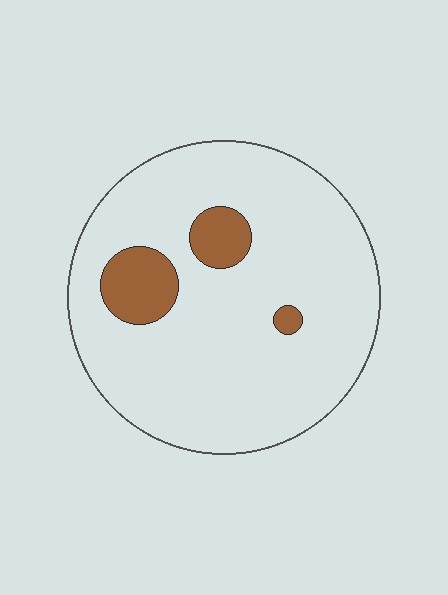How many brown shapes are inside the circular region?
3.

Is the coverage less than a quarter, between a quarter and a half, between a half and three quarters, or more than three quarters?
Less than a quarter.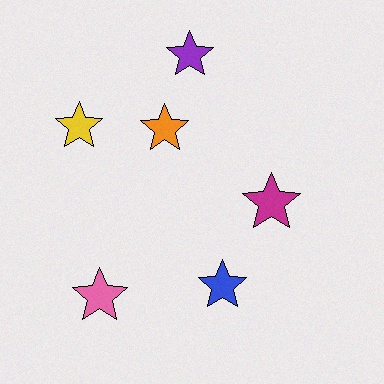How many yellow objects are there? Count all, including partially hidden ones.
There is 1 yellow object.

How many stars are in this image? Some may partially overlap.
There are 6 stars.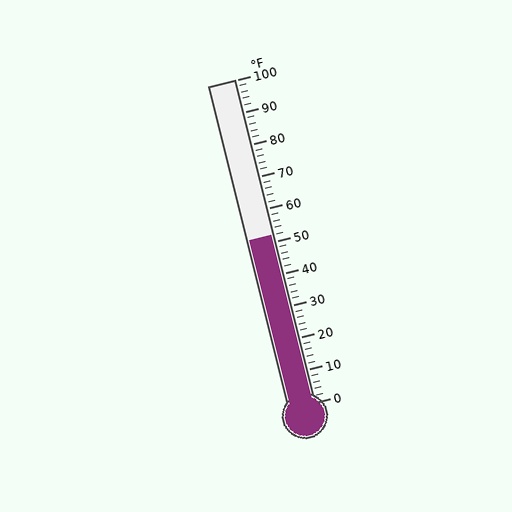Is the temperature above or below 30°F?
The temperature is above 30°F.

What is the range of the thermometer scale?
The thermometer scale ranges from 0°F to 100°F.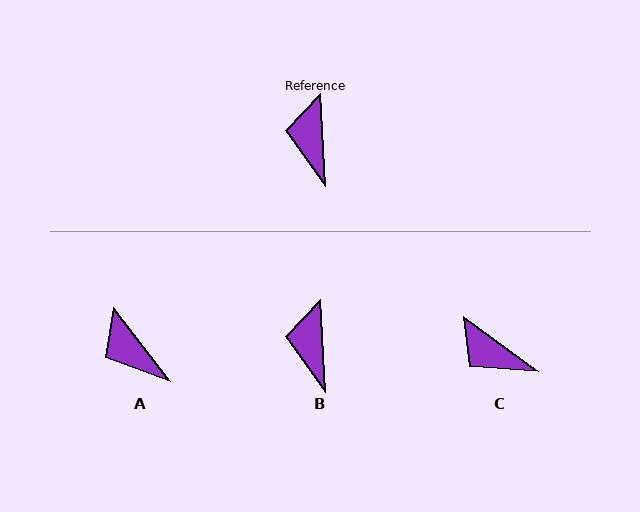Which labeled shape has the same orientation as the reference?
B.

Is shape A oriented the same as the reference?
No, it is off by about 34 degrees.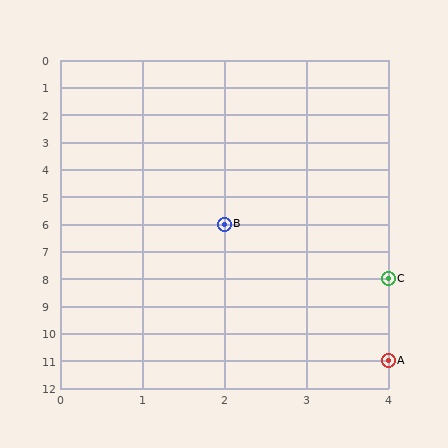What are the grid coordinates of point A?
Point A is at grid coordinates (4, 11).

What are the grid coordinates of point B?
Point B is at grid coordinates (2, 6).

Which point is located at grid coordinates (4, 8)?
Point C is at (4, 8).